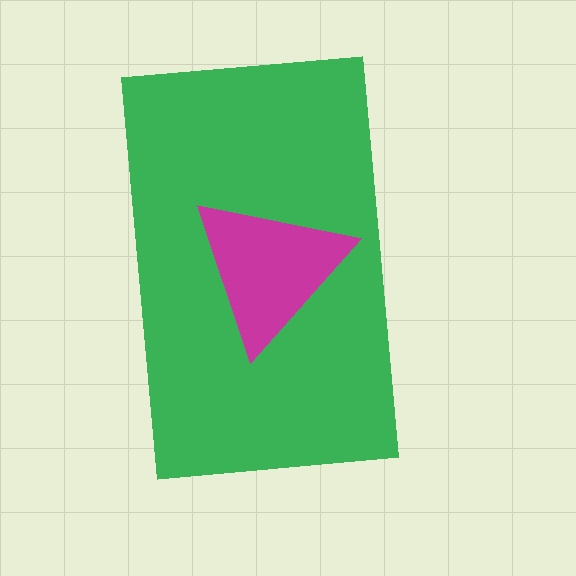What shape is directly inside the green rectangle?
The magenta triangle.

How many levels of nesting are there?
2.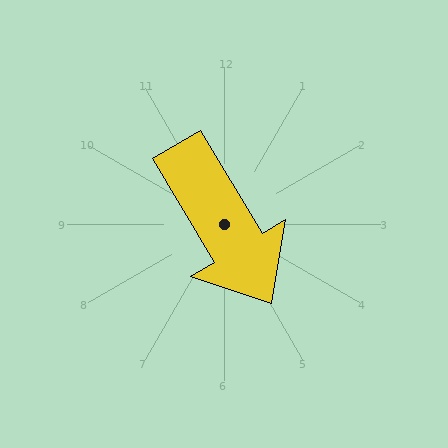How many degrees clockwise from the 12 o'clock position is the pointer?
Approximately 149 degrees.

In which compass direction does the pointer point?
Southeast.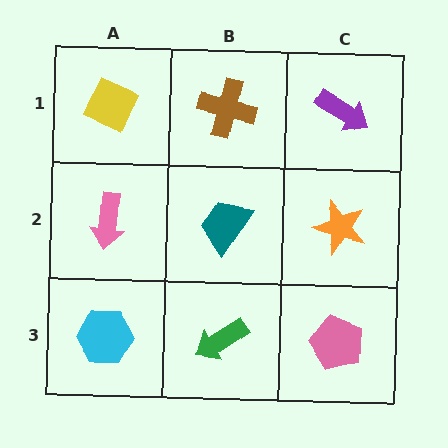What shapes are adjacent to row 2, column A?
A yellow diamond (row 1, column A), a cyan hexagon (row 3, column A), a teal trapezoid (row 2, column B).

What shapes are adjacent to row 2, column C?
A purple arrow (row 1, column C), a pink pentagon (row 3, column C), a teal trapezoid (row 2, column B).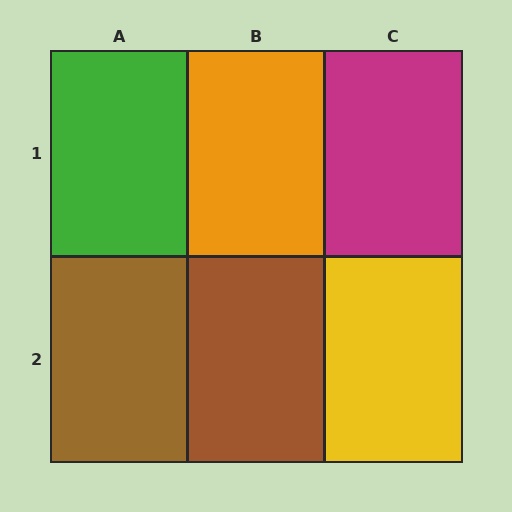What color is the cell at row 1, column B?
Orange.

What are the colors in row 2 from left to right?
Brown, brown, yellow.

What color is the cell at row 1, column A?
Green.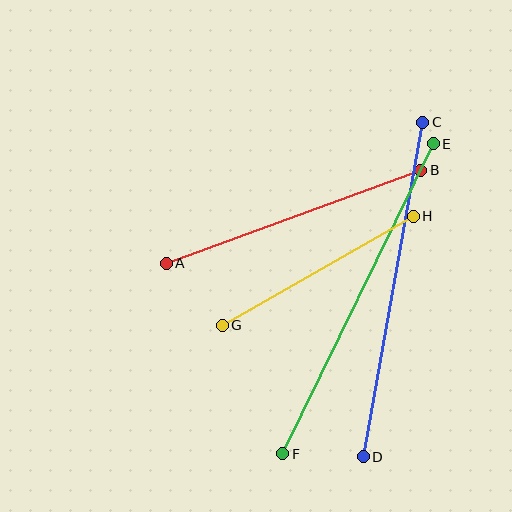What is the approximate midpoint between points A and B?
The midpoint is at approximately (293, 217) pixels.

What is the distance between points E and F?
The distance is approximately 345 pixels.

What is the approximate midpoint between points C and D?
The midpoint is at approximately (393, 290) pixels.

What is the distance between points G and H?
The distance is approximately 220 pixels.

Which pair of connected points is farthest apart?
Points E and F are farthest apart.